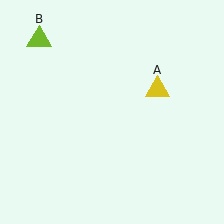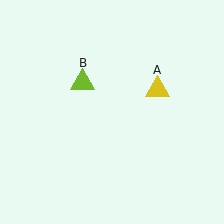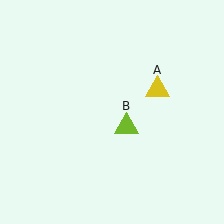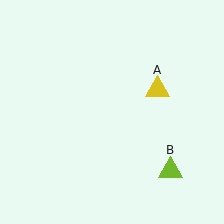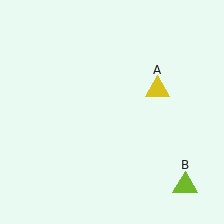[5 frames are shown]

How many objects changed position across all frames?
1 object changed position: lime triangle (object B).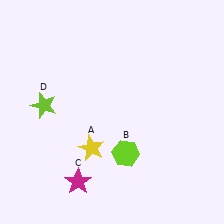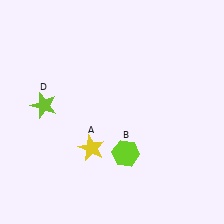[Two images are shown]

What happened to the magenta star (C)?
The magenta star (C) was removed in Image 2. It was in the bottom-left area of Image 1.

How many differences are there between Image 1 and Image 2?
There is 1 difference between the two images.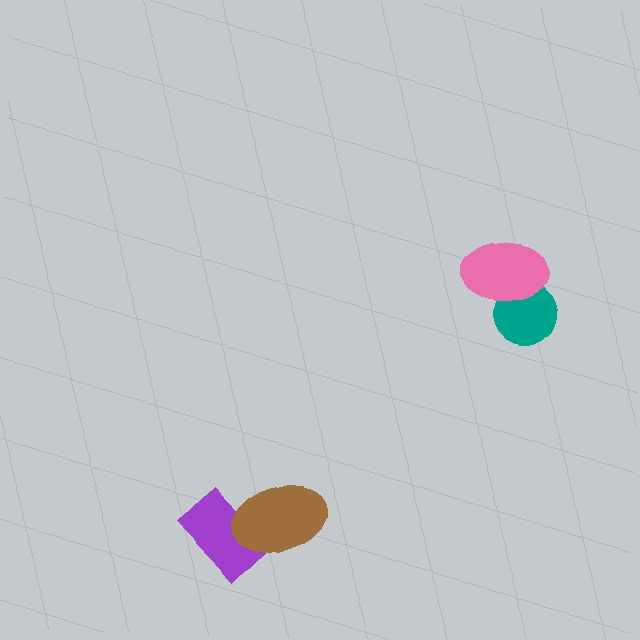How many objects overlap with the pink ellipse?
1 object overlaps with the pink ellipse.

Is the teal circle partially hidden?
Yes, it is partially covered by another shape.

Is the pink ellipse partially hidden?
No, no other shape covers it.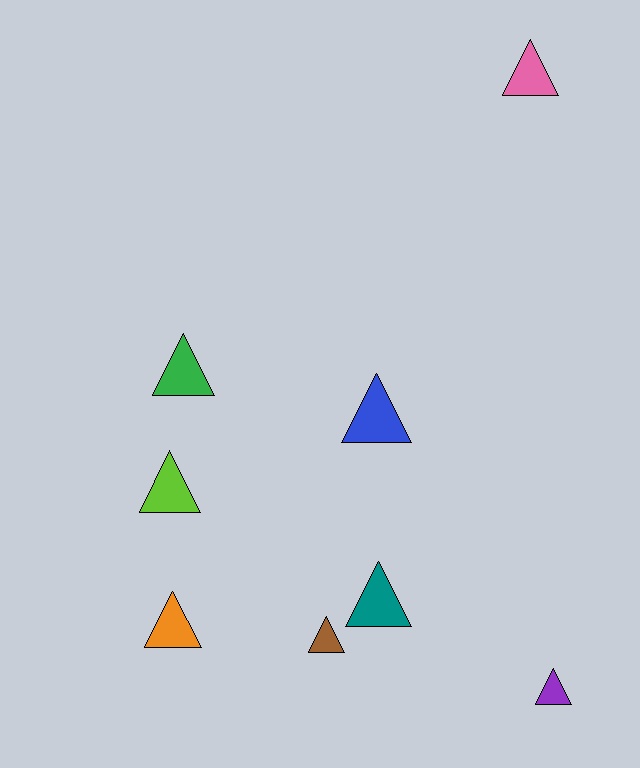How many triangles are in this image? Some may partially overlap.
There are 8 triangles.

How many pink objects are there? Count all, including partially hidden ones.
There is 1 pink object.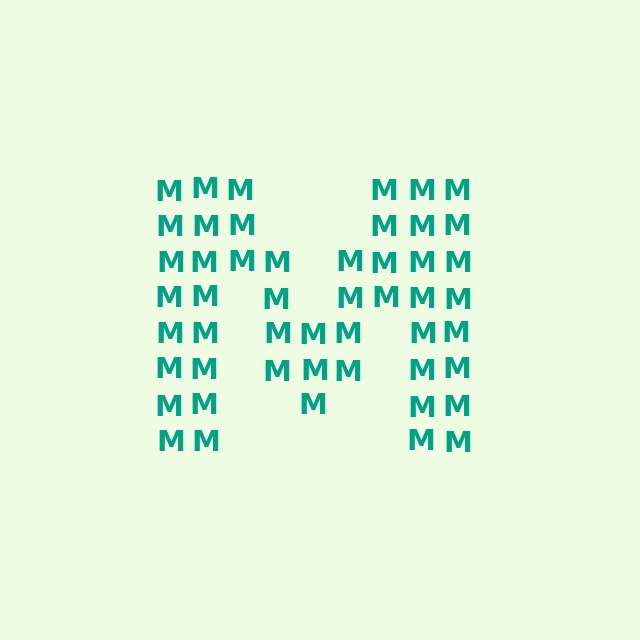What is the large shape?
The large shape is the letter M.